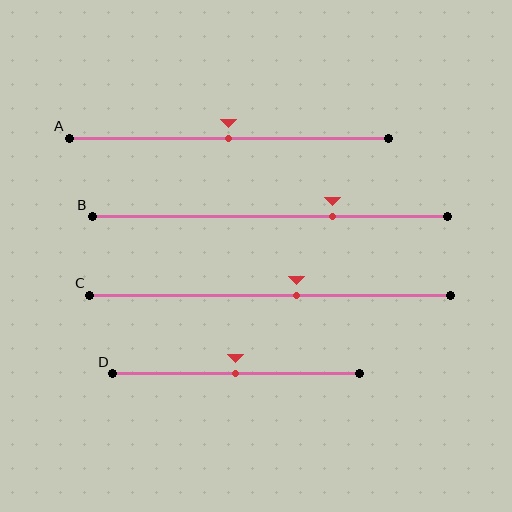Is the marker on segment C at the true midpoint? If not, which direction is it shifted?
No, the marker on segment C is shifted to the right by about 7% of the segment length.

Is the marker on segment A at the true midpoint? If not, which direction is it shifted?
Yes, the marker on segment A is at the true midpoint.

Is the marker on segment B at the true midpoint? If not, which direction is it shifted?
No, the marker on segment B is shifted to the right by about 18% of the segment length.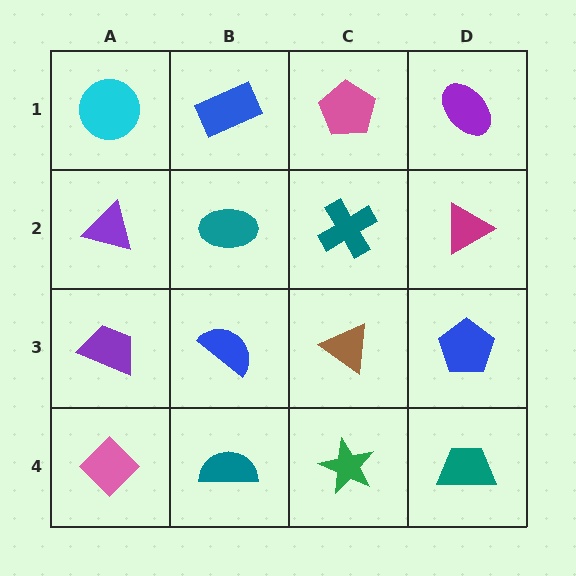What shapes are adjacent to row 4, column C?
A brown triangle (row 3, column C), a teal semicircle (row 4, column B), a teal trapezoid (row 4, column D).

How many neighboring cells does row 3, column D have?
3.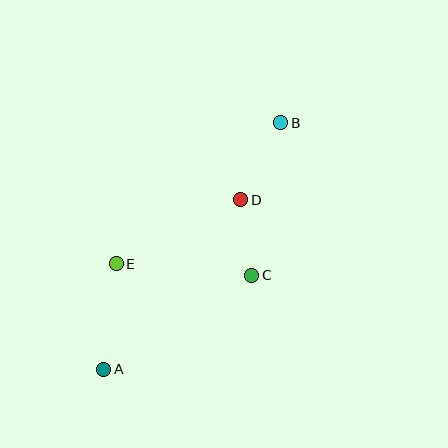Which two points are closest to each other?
Points C and D are closest to each other.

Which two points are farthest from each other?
Points A and B are farthest from each other.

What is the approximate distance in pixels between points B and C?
The distance between B and C is approximately 156 pixels.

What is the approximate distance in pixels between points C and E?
The distance between C and E is approximately 136 pixels.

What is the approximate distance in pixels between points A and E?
The distance between A and E is approximately 106 pixels.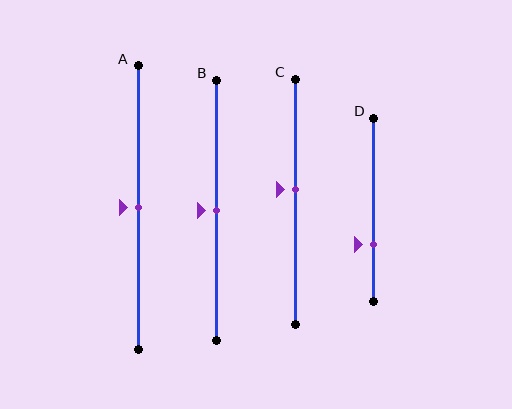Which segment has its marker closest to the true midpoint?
Segment A has its marker closest to the true midpoint.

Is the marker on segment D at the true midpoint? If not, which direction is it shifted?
No, the marker on segment D is shifted downward by about 19% of the segment length.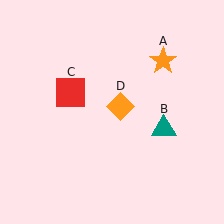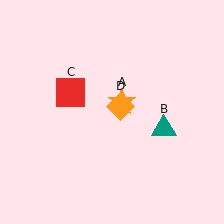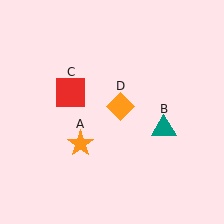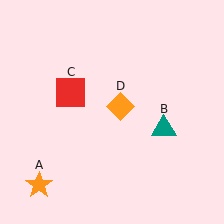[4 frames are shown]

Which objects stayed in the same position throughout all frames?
Teal triangle (object B) and red square (object C) and orange diamond (object D) remained stationary.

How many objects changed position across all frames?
1 object changed position: orange star (object A).